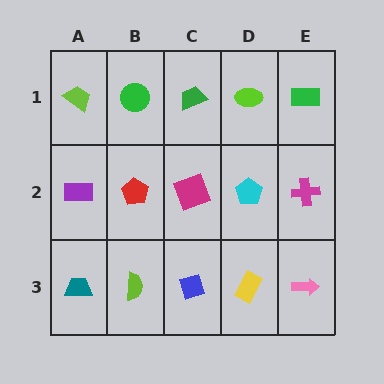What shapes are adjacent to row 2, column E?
A green rectangle (row 1, column E), a pink arrow (row 3, column E), a cyan pentagon (row 2, column D).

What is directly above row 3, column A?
A purple rectangle.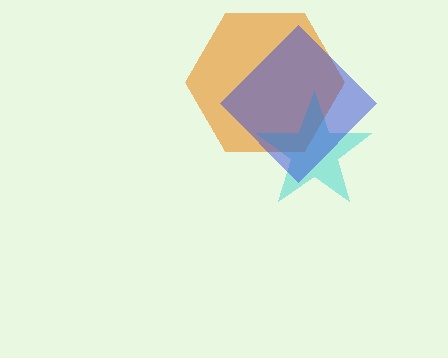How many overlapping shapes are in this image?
There are 3 overlapping shapes in the image.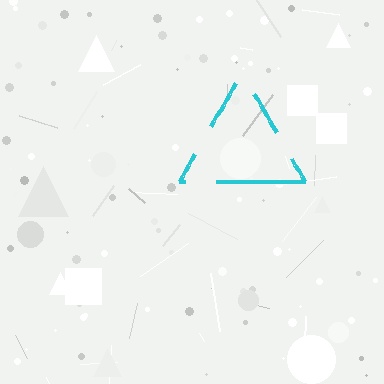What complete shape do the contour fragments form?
The contour fragments form a triangle.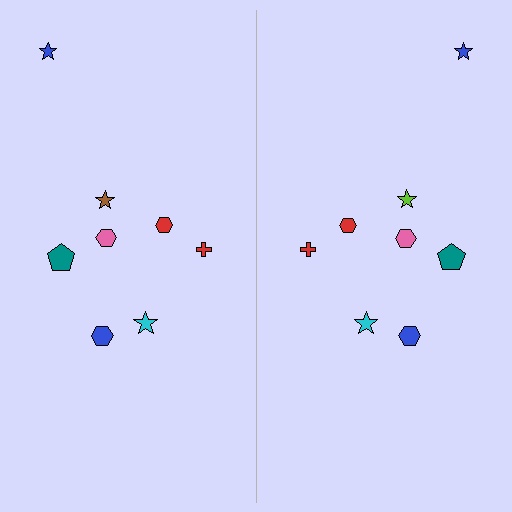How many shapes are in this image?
There are 16 shapes in this image.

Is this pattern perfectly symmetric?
No, the pattern is not perfectly symmetric. The lime star on the right side breaks the symmetry — its mirror counterpart is brown.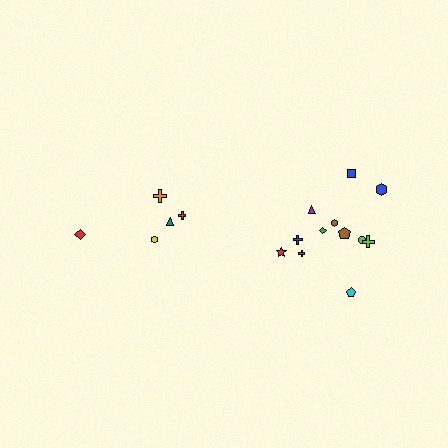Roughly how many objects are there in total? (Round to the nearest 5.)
Roughly 15 objects in total.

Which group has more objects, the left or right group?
The right group.